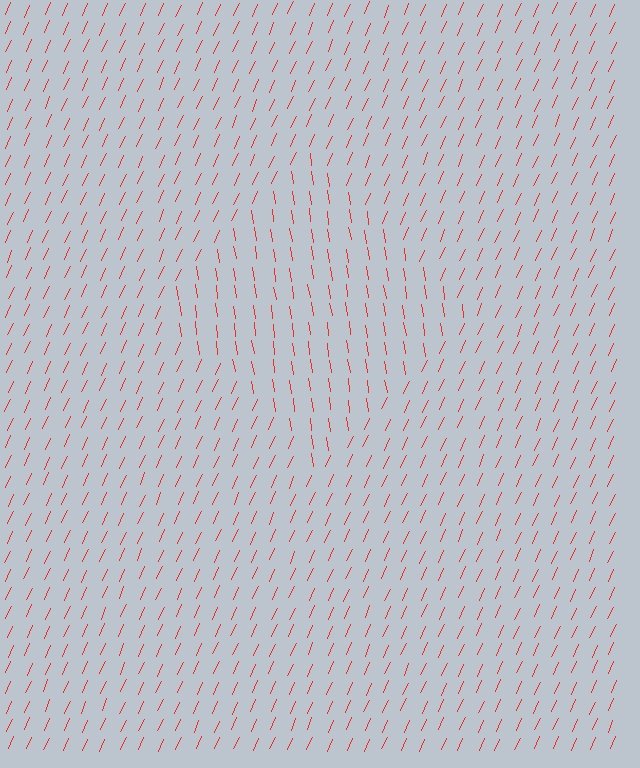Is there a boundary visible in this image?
Yes, there is a texture boundary formed by a change in line orientation.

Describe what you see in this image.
The image is filled with small red line segments. A diamond region in the image has lines oriented differently from the surrounding lines, creating a visible texture boundary.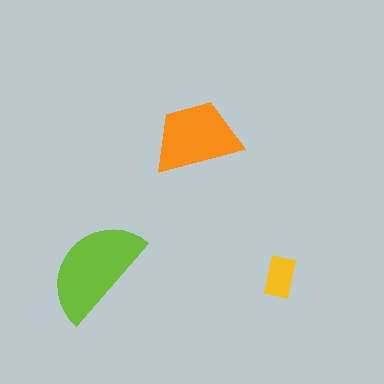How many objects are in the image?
There are 3 objects in the image.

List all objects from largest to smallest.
The lime semicircle, the orange trapezoid, the yellow rectangle.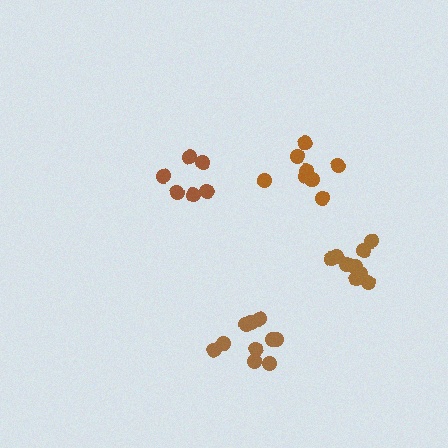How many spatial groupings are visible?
There are 4 spatial groupings.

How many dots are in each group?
Group 1: 10 dots, Group 2: 9 dots, Group 3: 9 dots, Group 4: 6 dots (34 total).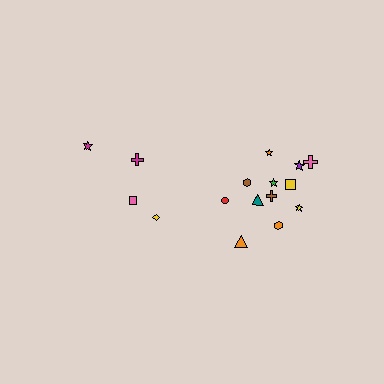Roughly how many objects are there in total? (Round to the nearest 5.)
Roughly 15 objects in total.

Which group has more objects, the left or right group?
The right group.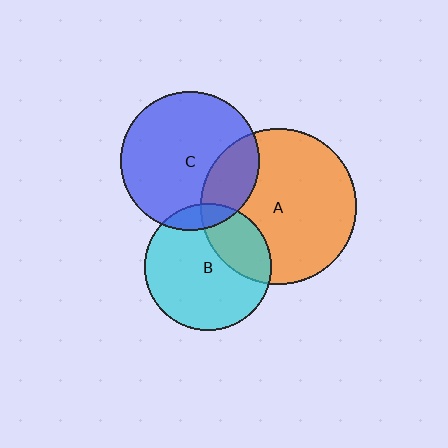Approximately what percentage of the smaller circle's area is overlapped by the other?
Approximately 10%.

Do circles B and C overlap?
Yes.